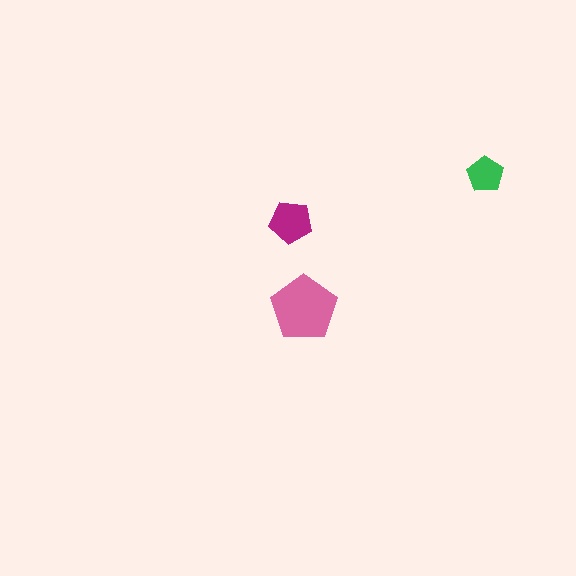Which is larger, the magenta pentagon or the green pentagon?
The magenta one.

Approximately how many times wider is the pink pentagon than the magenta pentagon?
About 1.5 times wider.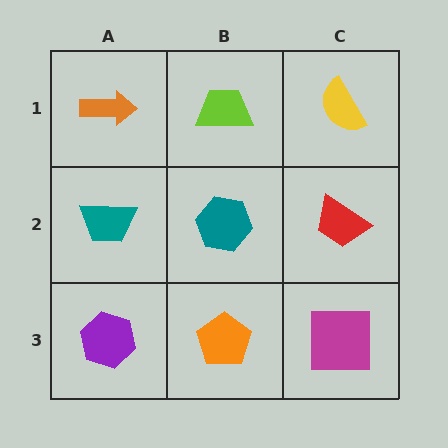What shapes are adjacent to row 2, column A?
An orange arrow (row 1, column A), a purple hexagon (row 3, column A), a teal hexagon (row 2, column B).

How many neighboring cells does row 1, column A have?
2.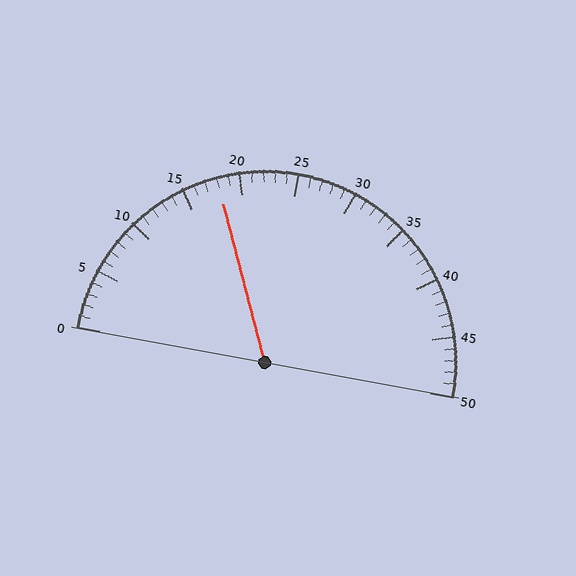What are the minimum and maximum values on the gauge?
The gauge ranges from 0 to 50.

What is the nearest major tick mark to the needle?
The nearest major tick mark is 20.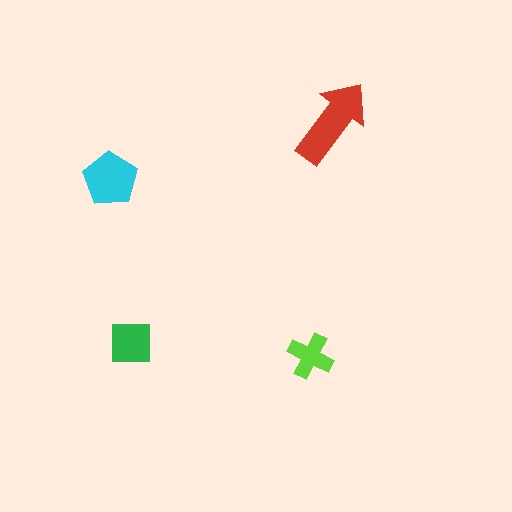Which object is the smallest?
The lime cross.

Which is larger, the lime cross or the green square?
The green square.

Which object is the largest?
The red arrow.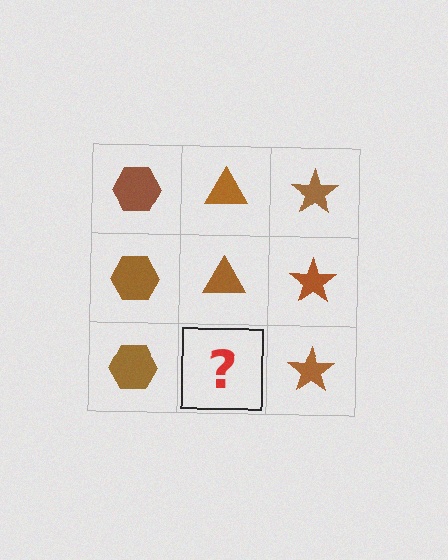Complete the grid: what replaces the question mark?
The question mark should be replaced with a brown triangle.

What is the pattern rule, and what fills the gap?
The rule is that each column has a consistent shape. The gap should be filled with a brown triangle.